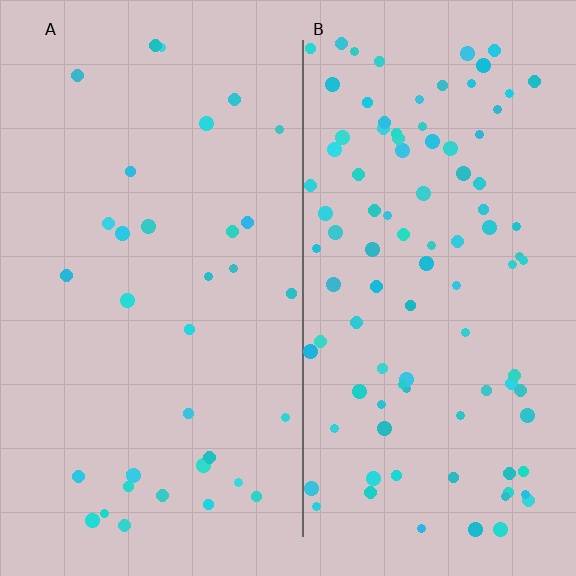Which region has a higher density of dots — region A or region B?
B (the right).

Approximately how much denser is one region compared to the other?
Approximately 2.9× — region B over region A.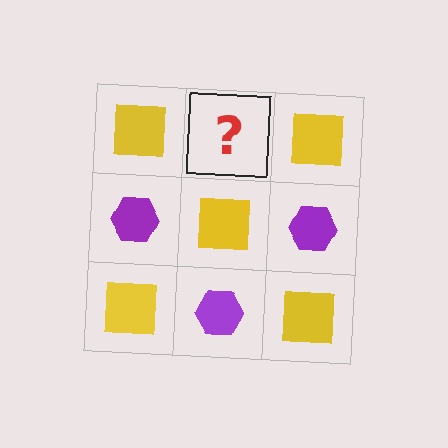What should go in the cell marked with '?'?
The missing cell should contain a purple hexagon.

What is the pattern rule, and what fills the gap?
The rule is that it alternates yellow square and purple hexagon in a checkerboard pattern. The gap should be filled with a purple hexagon.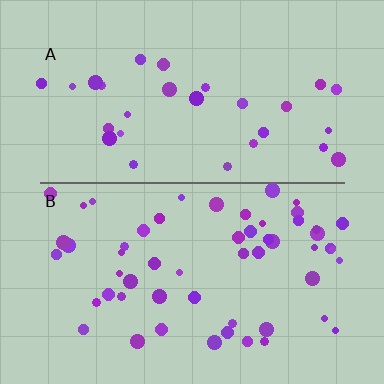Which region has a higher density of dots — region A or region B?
B (the bottom).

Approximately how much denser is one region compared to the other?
Approximately 1.9× — region B over region A.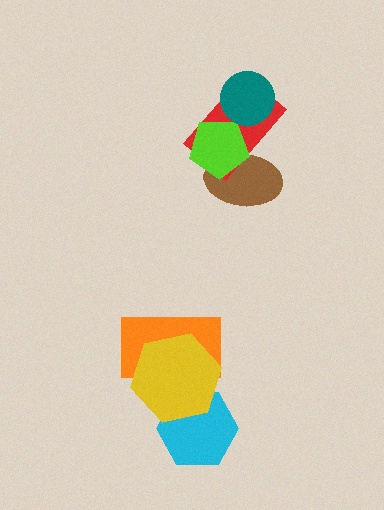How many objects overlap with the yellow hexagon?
2 objects overlap with the yellow hexagon.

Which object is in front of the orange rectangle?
The yellow hexagon is in front of the orange rectangle.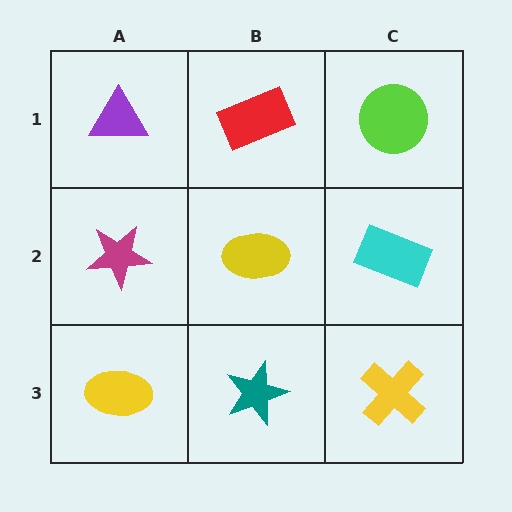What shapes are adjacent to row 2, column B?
A red rectangle (row 1, column B), a teal star (row 3, column B), a magenta star (row 2, column A), a cyan rectangle (row 2, column C).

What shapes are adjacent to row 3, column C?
A cyan rectangle (row 2, column C), a teal star (row 3, column B).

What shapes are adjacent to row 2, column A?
A purple triangle (row 1, column A), a yellow ellipse (row 3, column A), a yellow ellipse (row 2, column B).